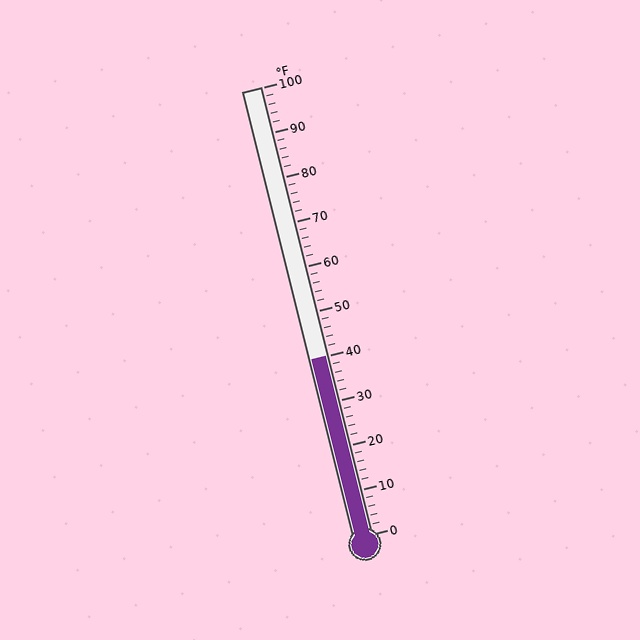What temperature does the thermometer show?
The thermometer shows approximately 40°F.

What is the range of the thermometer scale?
The thermometer scale ranges from 0°F to 100°F.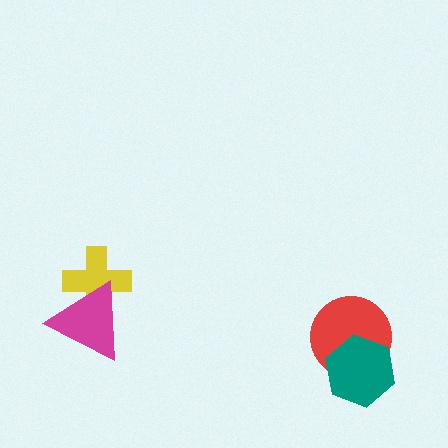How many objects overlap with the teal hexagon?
1 object overlaps with the teal hexagon.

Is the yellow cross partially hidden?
Yes, it is partially covered by another shape.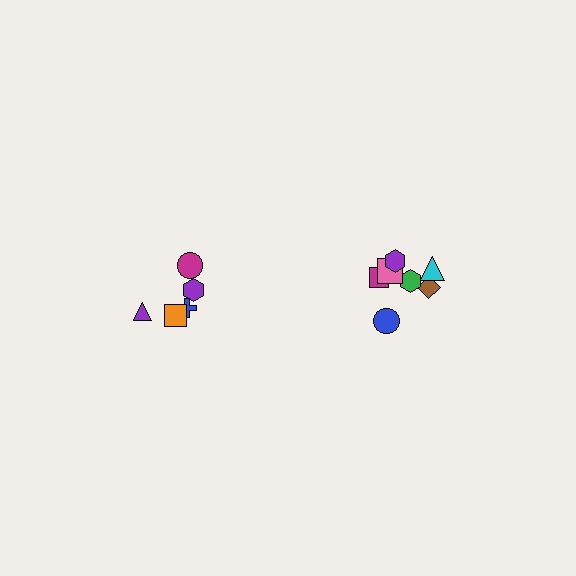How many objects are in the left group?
There are 5 objects.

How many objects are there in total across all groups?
There are 12 objects.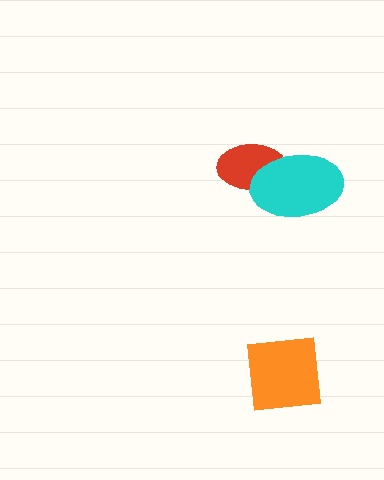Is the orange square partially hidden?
No, no other shape covers it.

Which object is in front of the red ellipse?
The cyan ellipse is in front of the red ellipse.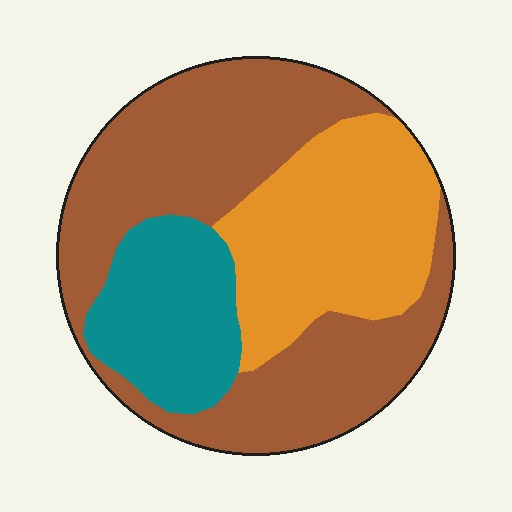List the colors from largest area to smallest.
From largest to smallest: brown, orange, teal.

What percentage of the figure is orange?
Orange takes up about one third (1/3) of the figure.